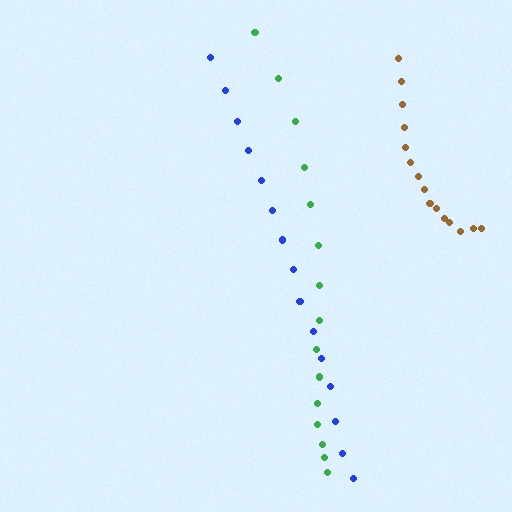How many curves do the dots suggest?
There are 3 distinct paths.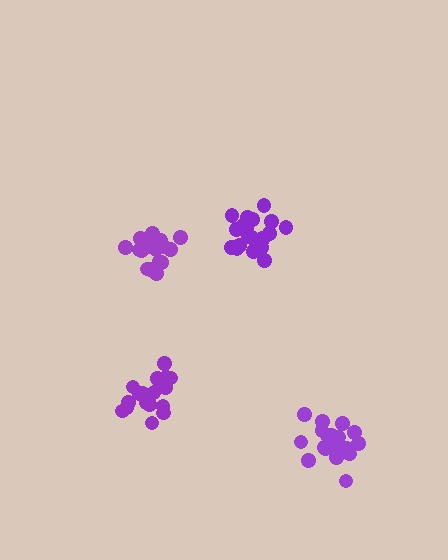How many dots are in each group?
Group 1: 21 dots, Group 2: 20 dots, Group 3: 17 dots, Group 4: 20 dots (78 total).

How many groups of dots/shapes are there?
There are 4 groups.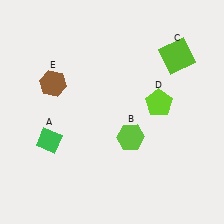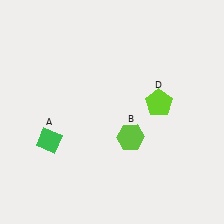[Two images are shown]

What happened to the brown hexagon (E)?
The brown hexagon (E) was removed in Image 2. It was in the top-left area of Image 1.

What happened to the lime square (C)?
The lime square (C) was removed in Image 2. It was in the top-right area of Image 1.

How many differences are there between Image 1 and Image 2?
There are 2 differences between the two images.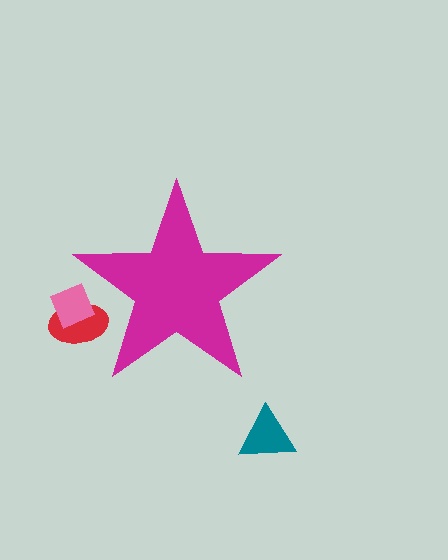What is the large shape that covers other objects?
A magenta star.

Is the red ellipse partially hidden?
Yes, the red ellipse is partially hidden behind the magenta star.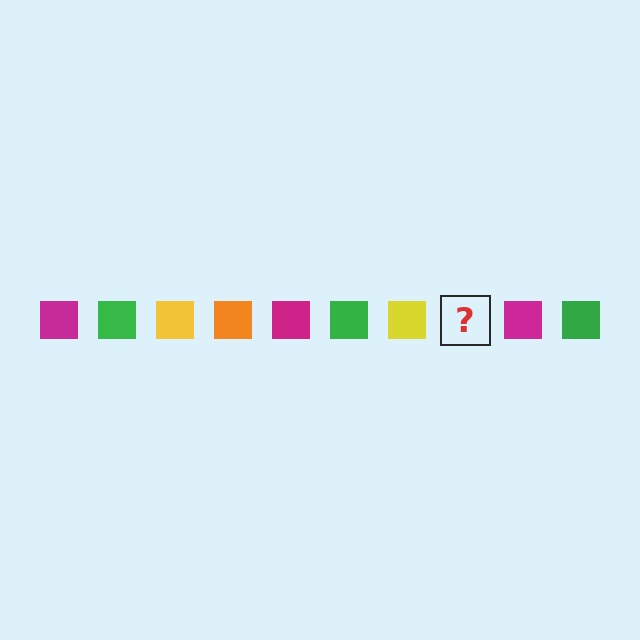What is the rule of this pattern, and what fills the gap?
The rule is that the pattern cycles through magenta, green, yellow, orange squares. The gap should be filled with an orange square.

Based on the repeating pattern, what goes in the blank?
The blank should be an orange square.